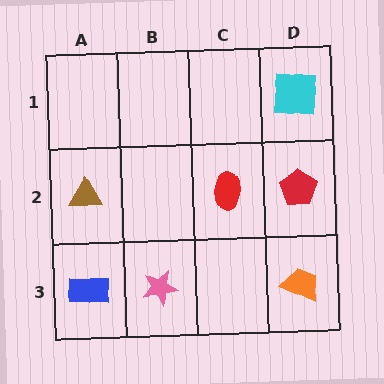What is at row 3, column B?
A pink star.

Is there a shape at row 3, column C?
No, that cell is empty.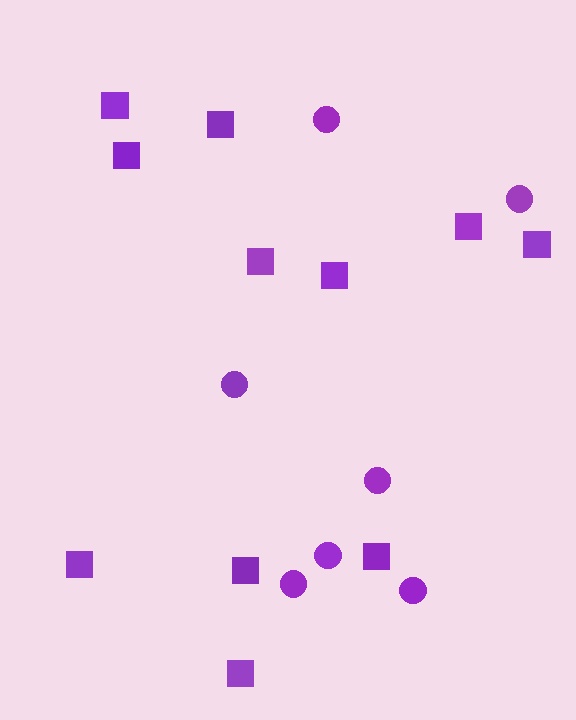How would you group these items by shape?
There are 2 groups: one group of squares (11) and one group of circles (7).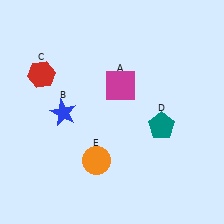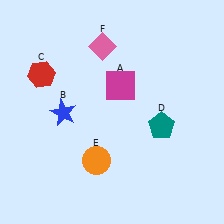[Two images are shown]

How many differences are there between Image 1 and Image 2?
There is 1 difference between the two images.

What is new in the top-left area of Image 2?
A pink diamond (F) was added in the top-left area of Image 2.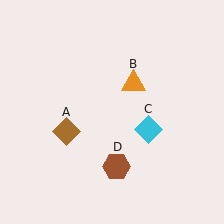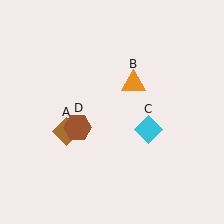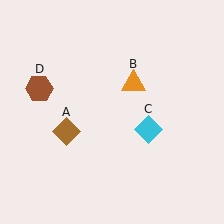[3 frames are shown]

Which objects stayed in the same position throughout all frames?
Brown diamond (object A) and orange triangle (object B) and cyan diamond (object C) remained stationary.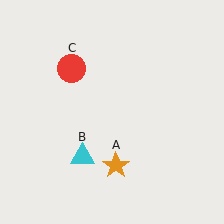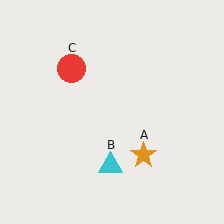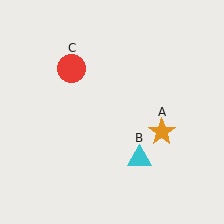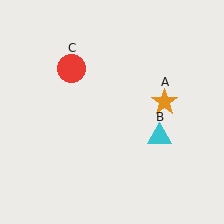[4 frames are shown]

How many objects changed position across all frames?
2 objects changed position: orange star (object A), cyan triangle (object B).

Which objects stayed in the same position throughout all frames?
Red circle (object C) remained stationary.